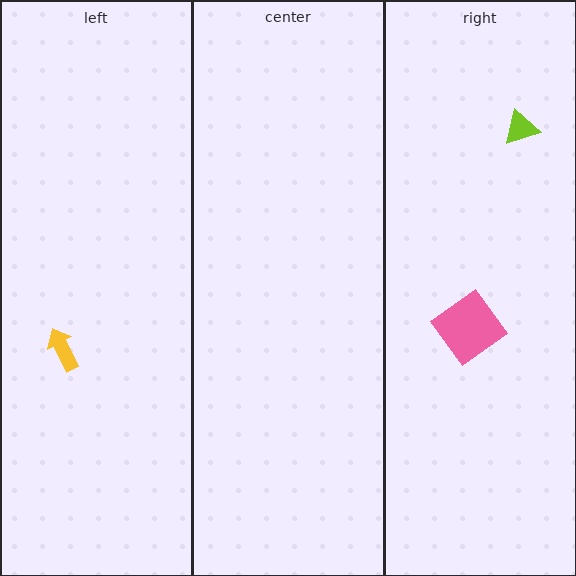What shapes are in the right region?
The lime triangle, the pink diamond.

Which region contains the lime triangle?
The right region.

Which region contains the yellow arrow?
The left region.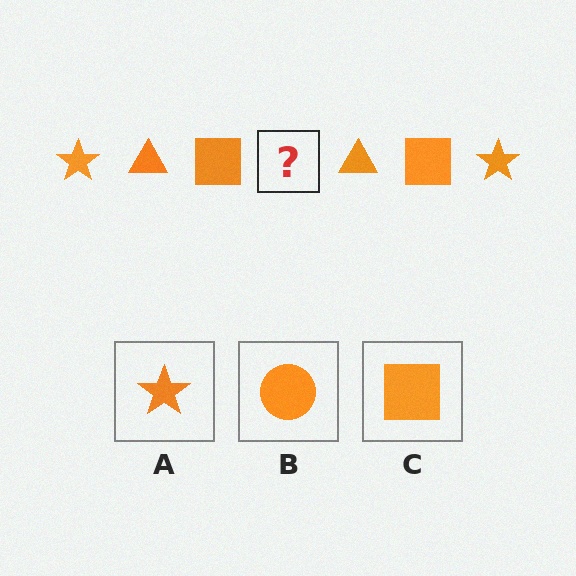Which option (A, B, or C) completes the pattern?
A.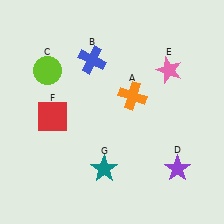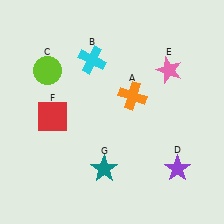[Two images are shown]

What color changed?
The cross (B) changed from blue in Image 1 to cyan in Image 2.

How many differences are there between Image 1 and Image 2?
There is 1 difference between the two images.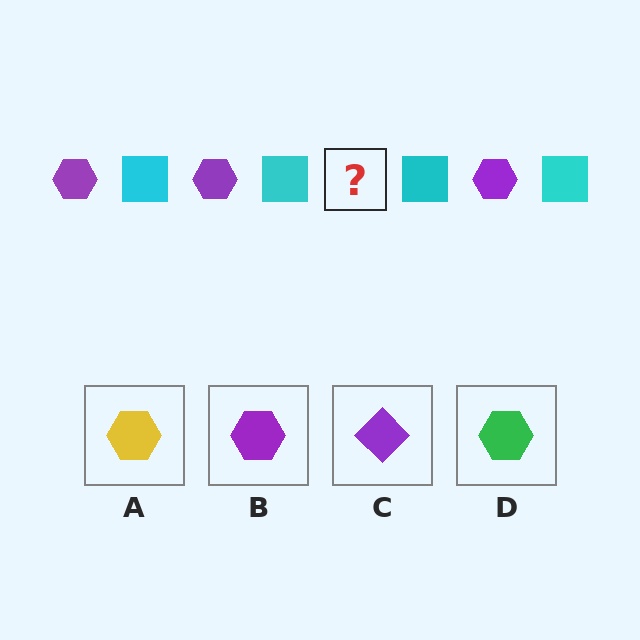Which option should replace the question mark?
Option B.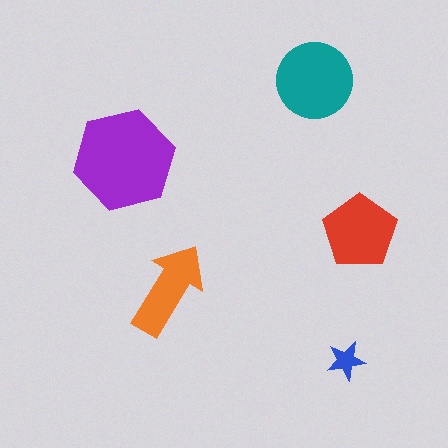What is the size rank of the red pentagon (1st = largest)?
3rd.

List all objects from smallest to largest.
The blue star, the orange arrow, the red pentagon, the teal circle, the purple hexagon.